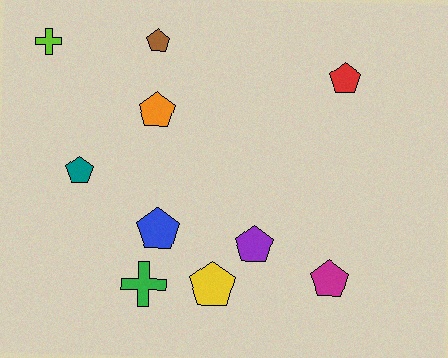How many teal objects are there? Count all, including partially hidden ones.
There is 1 teal object.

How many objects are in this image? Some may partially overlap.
There are 10 objects.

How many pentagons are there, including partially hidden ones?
There are 8 pentagons.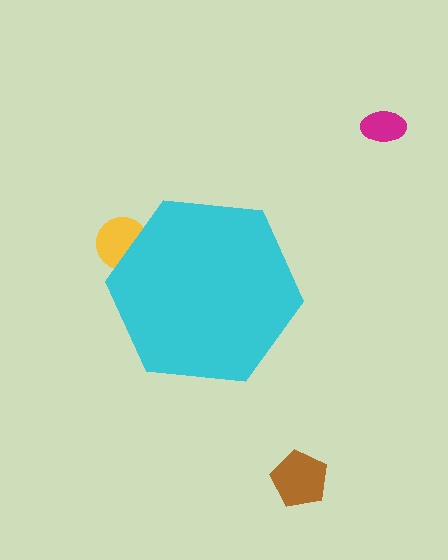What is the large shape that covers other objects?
A cyan hexagon.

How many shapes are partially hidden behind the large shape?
1 shape is partially hidden.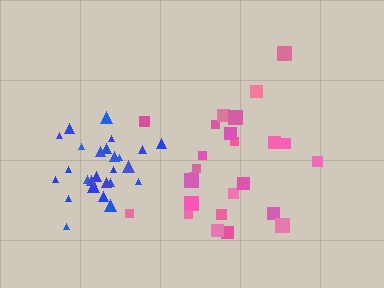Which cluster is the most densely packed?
Blue.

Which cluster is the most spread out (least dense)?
Pink.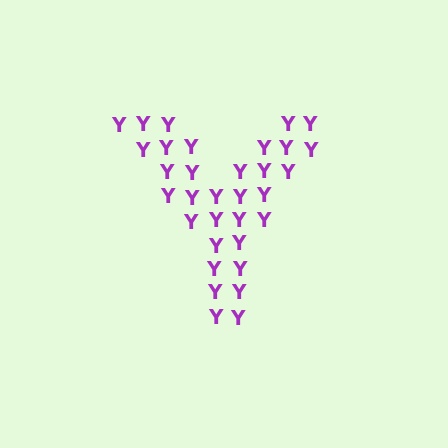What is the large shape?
The large shape is the letter Y.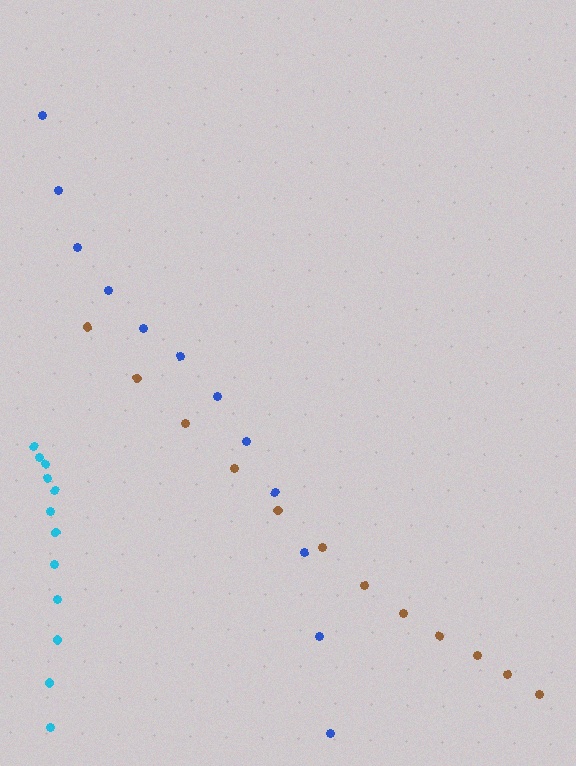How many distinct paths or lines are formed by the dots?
There are 3 distinct paths.